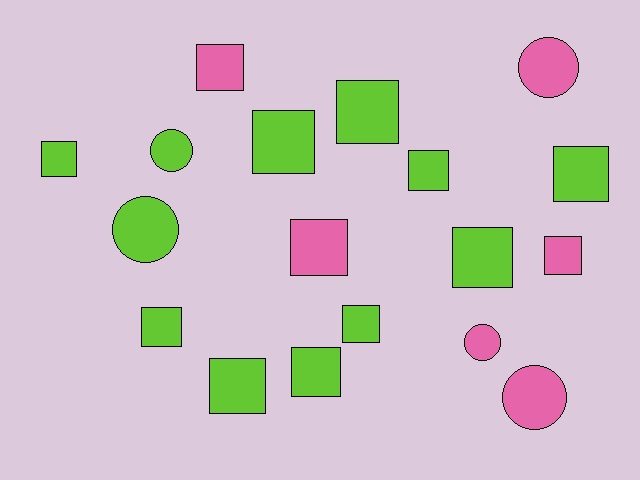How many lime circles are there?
There are 2 lime circles.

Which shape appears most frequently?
Square, with 13 objects.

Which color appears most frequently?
Lime, with 12 objects.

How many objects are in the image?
There are 18 objects.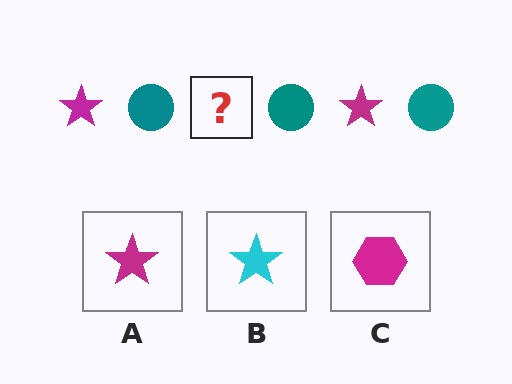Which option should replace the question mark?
Option A.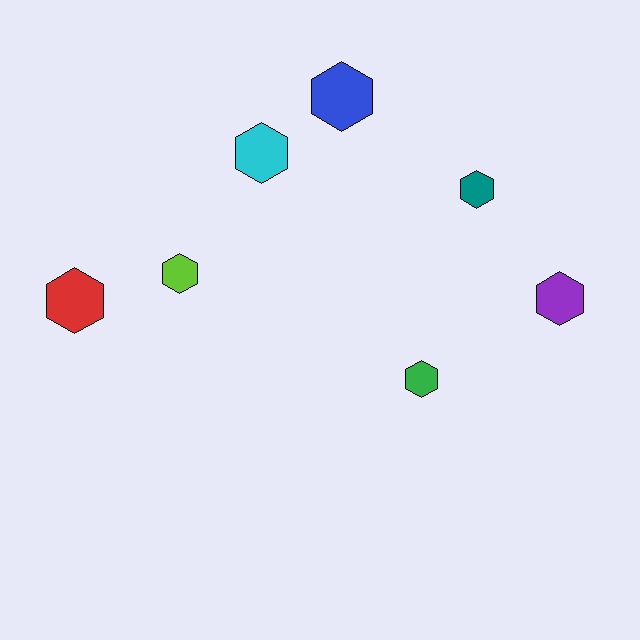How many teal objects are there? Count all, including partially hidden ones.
There is 1 teal object.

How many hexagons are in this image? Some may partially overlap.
There are 7 hexagons.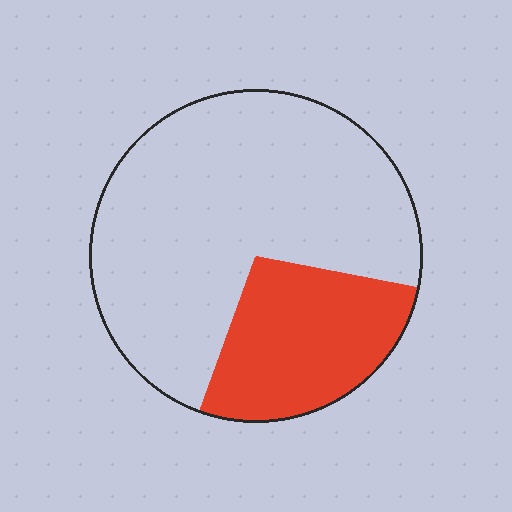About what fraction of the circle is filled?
About one quarter (1/4).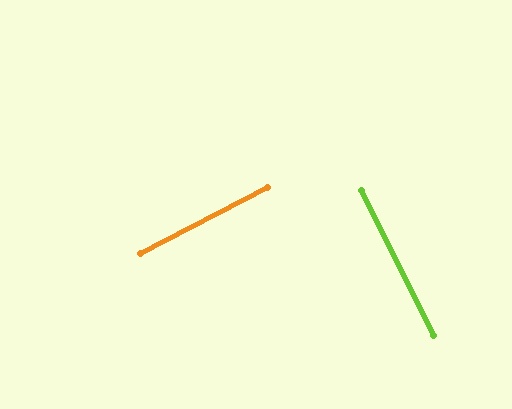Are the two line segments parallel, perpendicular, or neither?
Perpendicular — they meet at approximately 89°.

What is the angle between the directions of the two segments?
Approximately 89 degrees.